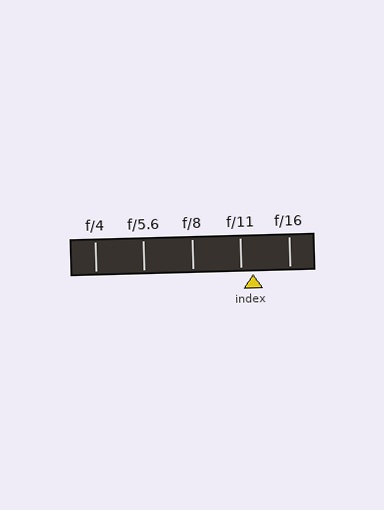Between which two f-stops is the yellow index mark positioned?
The index mark is between f/11 and f/16.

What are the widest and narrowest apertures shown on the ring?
The widest aperture shown is f/4 and the narrowest is f/16.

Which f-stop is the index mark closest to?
The index mark is closest to f/11.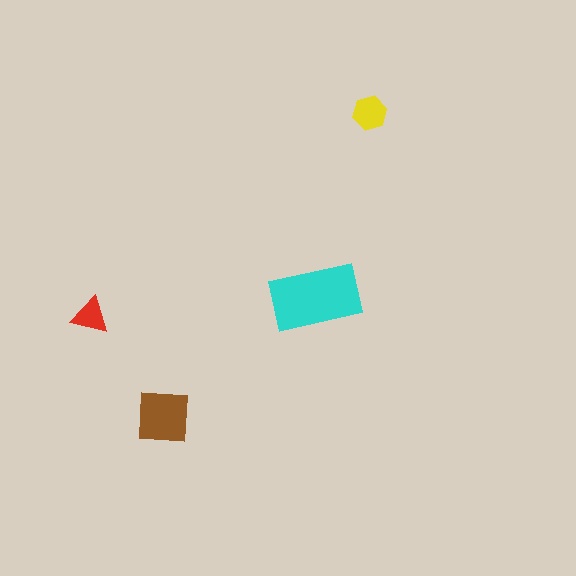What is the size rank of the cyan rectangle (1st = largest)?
1st.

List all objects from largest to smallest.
The cyan rectangle, the brown square, the yellow hexagon, the red triangle.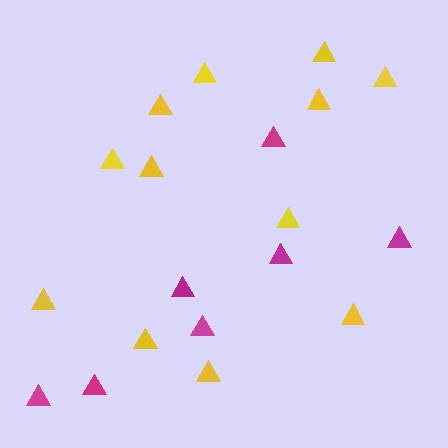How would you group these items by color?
There are 2 groups: one group of magenta triangles (7) and one group of yellow triangles (12).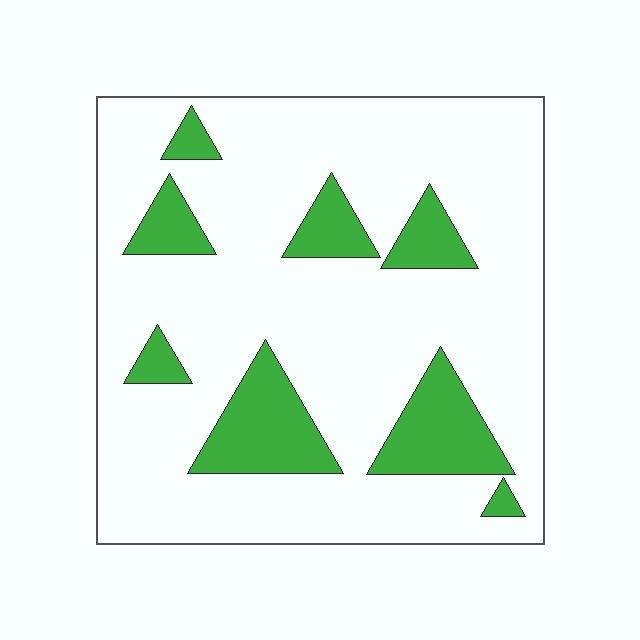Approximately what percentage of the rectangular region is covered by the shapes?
Approximately 20%.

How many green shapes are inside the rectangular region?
8.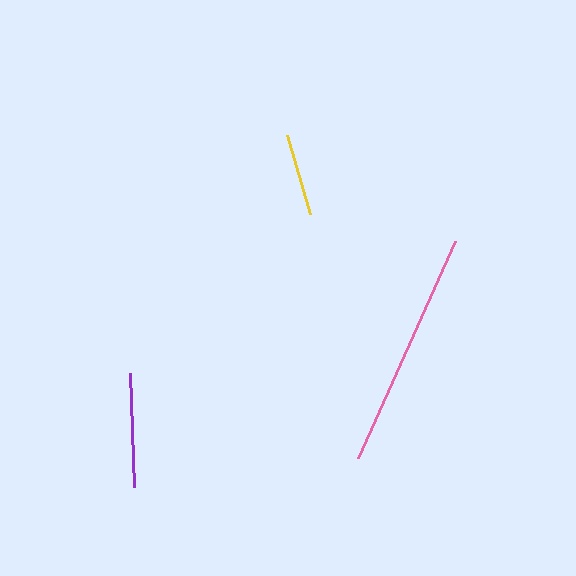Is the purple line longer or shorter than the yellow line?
The purple line is longer than the yellow line.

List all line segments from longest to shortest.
From longest to shortest: pink, purple, yellow.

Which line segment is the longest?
The pink line is the longest at approximately 238 pixels.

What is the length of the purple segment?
The purple segment is approximately 113 pixels long.